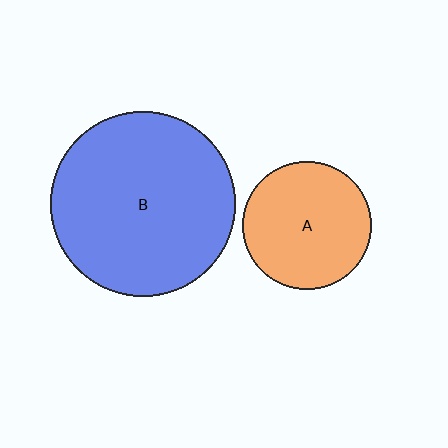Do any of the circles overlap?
No, none of the circles overlap.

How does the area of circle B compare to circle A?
Approximately 2.1 times.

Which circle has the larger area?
Circle B (blue).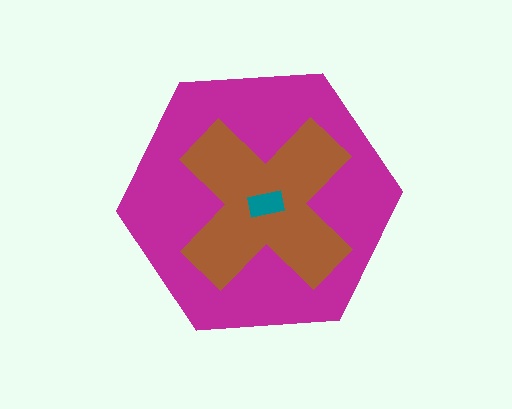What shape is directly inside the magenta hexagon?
The brown cross.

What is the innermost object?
The teal rectangle.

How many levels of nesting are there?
3.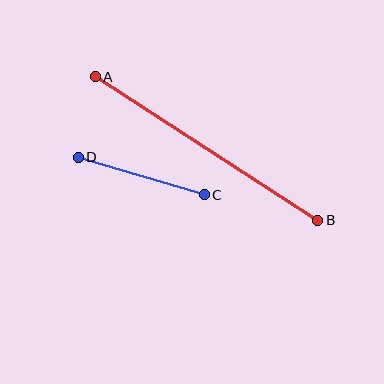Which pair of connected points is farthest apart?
Points A and B are farthest apart.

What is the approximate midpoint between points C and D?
The midpoint is at approximately (141, 176) pixels.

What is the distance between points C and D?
The distance is approximately 132 pixels.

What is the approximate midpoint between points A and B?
The midpoint is at approximately (207, 149) pixels.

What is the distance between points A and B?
The distance is approximately 265 pixels.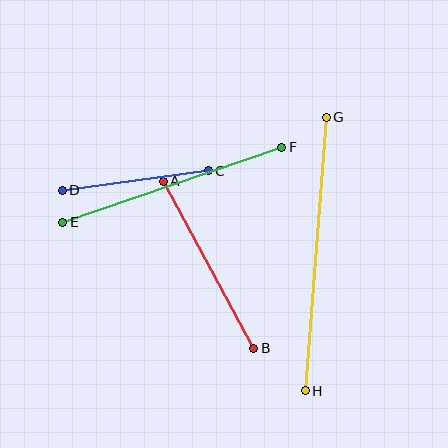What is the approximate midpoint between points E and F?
The midpoint is at approximately (172, 185) pixels.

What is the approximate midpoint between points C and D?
The midpoint is at approximately (135, 181) pixels.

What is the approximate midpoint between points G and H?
The midpoint is at approximately (316, 254) pixels.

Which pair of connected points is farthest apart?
Points G and H are farthest apart.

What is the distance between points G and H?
The distance is approximately 274 pixels.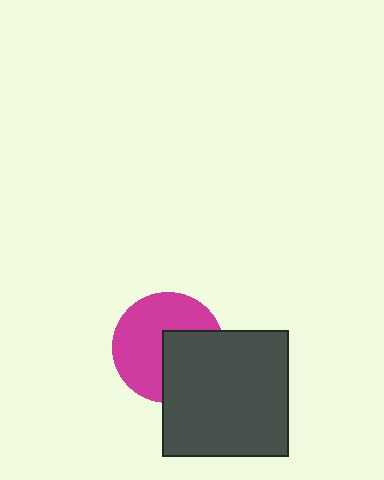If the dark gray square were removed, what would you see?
You would see the complete magenta circle.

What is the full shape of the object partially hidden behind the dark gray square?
The partially hidden object is a magenta circle.